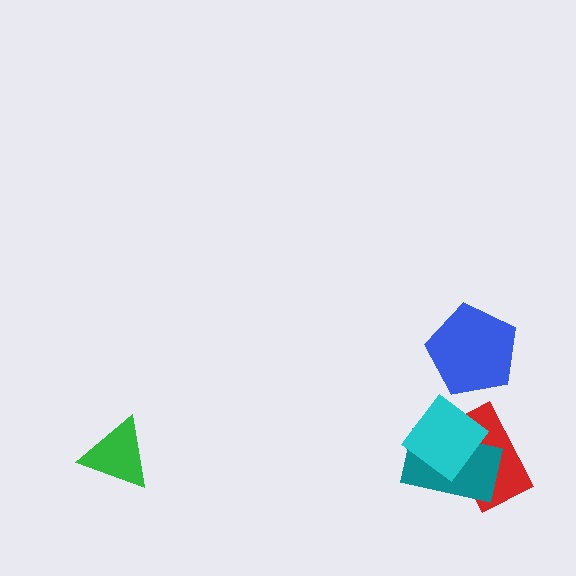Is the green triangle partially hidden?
No, no other shape covers it.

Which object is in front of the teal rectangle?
The cyan diamond is in front of the teal rectangle.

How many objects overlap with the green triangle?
0 objects overlap with the green triangle.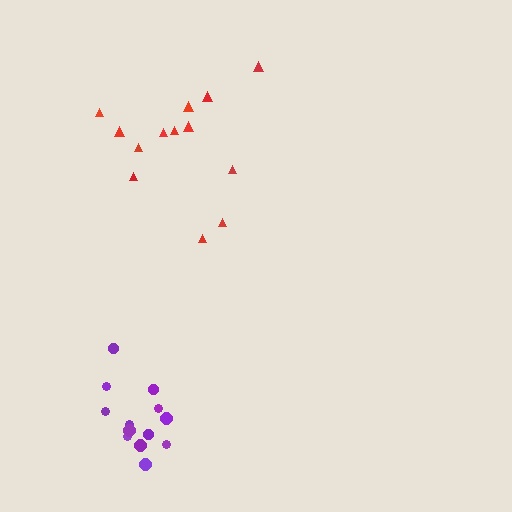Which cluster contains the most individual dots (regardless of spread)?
Purple (13).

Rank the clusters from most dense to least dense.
purple, red.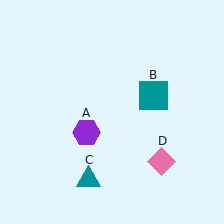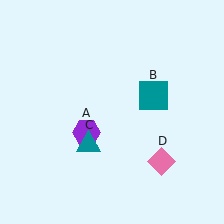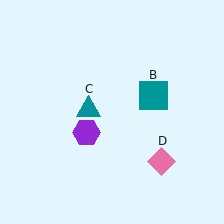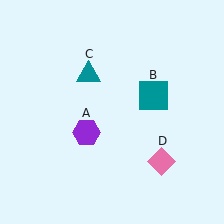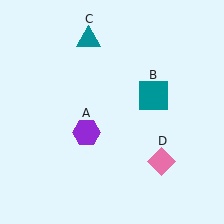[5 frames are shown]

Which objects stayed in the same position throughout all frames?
Purple hexagon (object A) and teal square (object B) and pink diamond (object D) remained stationary.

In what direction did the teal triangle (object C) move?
The teal triangle (object C) moved up.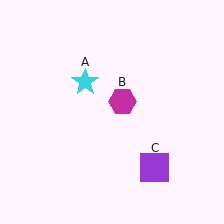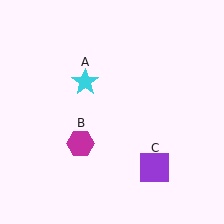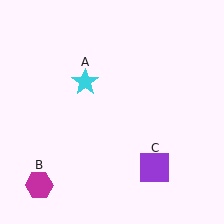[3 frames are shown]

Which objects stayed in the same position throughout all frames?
Cyan star (object A) and purple square (object C) remained stationary.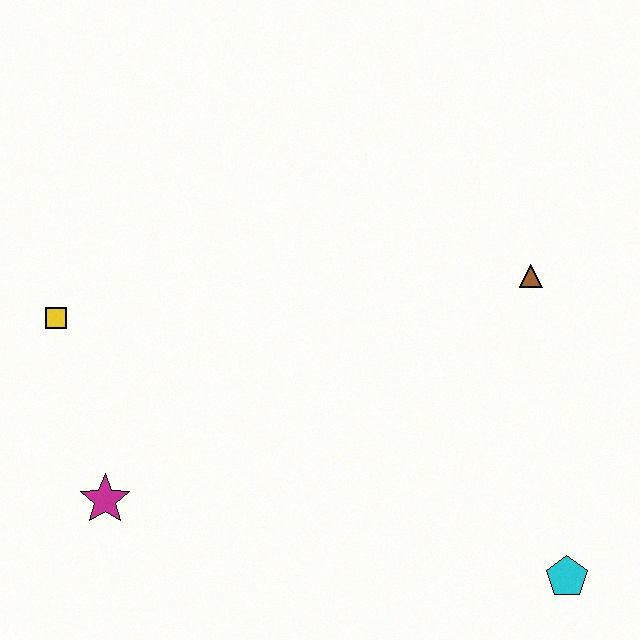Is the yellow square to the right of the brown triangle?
No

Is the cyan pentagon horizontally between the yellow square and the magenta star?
No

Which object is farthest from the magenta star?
The brown triangle is farthest from the magenta star.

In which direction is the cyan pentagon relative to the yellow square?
The cyan pentagon is to the right of the yellow square.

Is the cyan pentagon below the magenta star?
Yes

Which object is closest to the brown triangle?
The cyan pentagon is closest to the brown triangle.